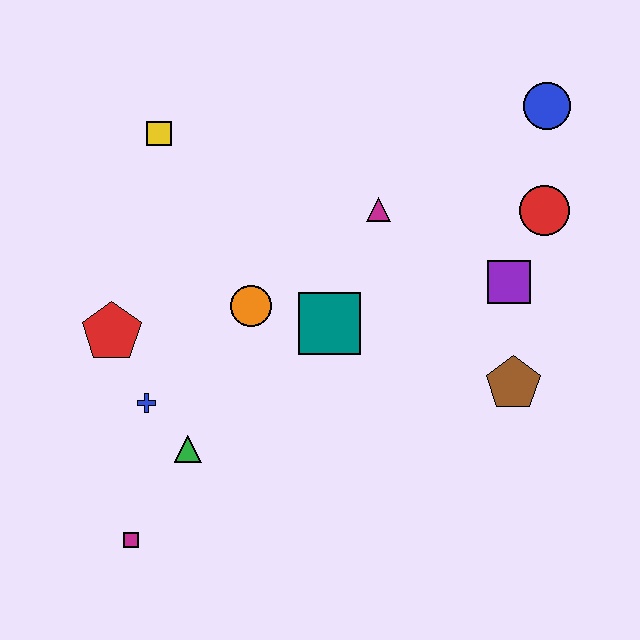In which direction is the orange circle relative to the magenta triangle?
The orange circle is to the left of the magenta triangle.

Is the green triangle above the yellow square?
No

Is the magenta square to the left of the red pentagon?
No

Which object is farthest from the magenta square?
The blue circle is farthest from the magenta square.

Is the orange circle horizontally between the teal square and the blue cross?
Yes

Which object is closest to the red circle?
The purple square is closest to the red circle.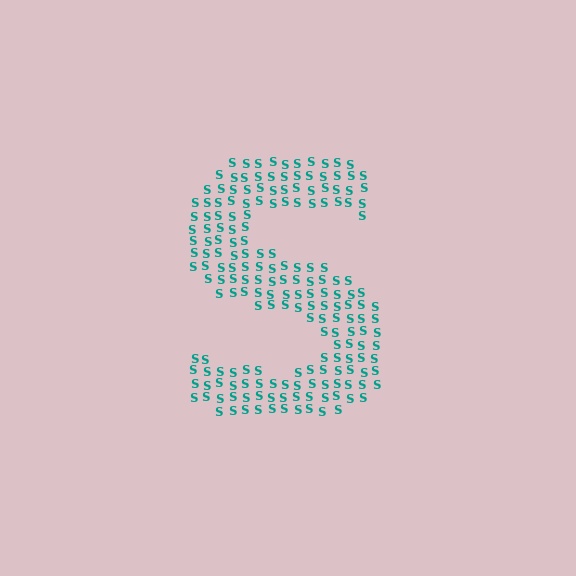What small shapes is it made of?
It is made of small letter S's.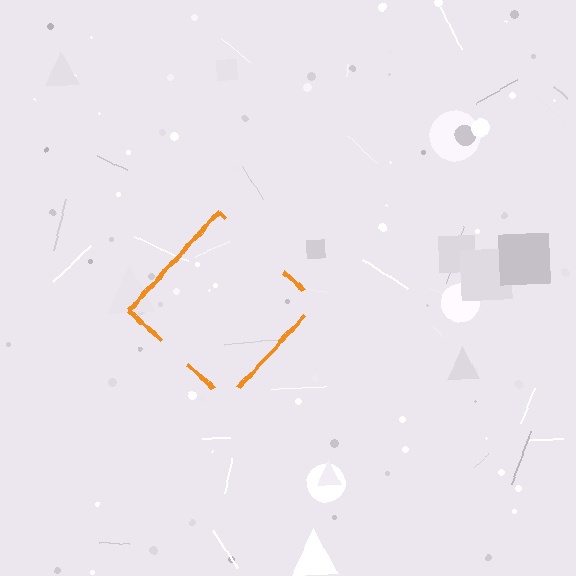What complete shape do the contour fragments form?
The contour fragments form a diamond.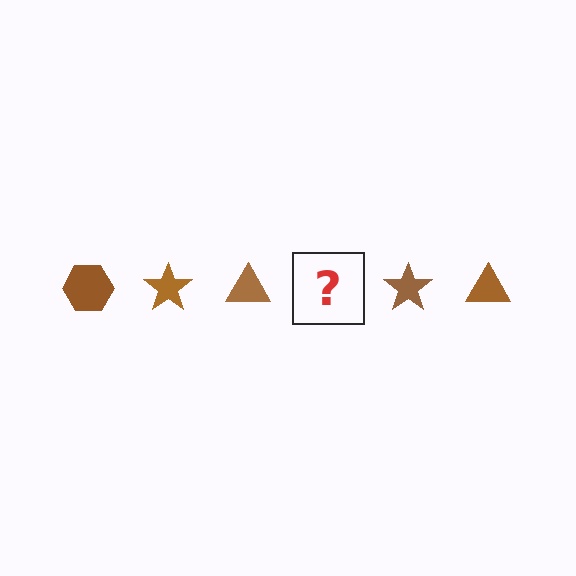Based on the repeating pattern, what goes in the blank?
The blank should be a brown hexagon.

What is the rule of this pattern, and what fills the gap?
The rule is that the pattern cycles through hexagon, star, triangle shapes in brown. The gap should be filled with a brown hexagon.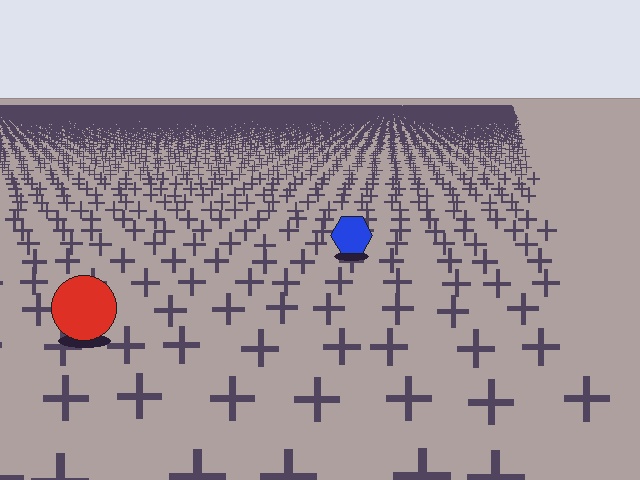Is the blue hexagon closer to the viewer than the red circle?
No. The red circle is closer — you can tell from the texture gradient: the ground texture is coarser near it.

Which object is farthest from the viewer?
The blue hexagon is farthest from the viewer. It appears smaller and the ground texture around it is denser.